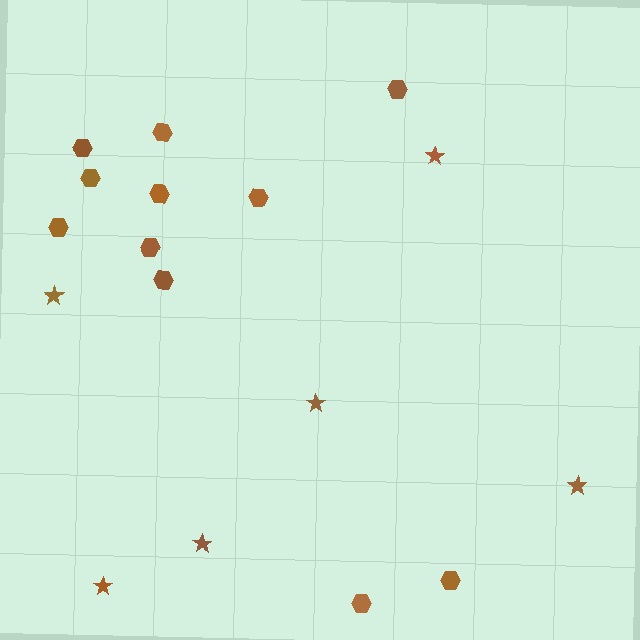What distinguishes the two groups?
There are 2 groups: one group of stars (6) and one group of hexagons (11).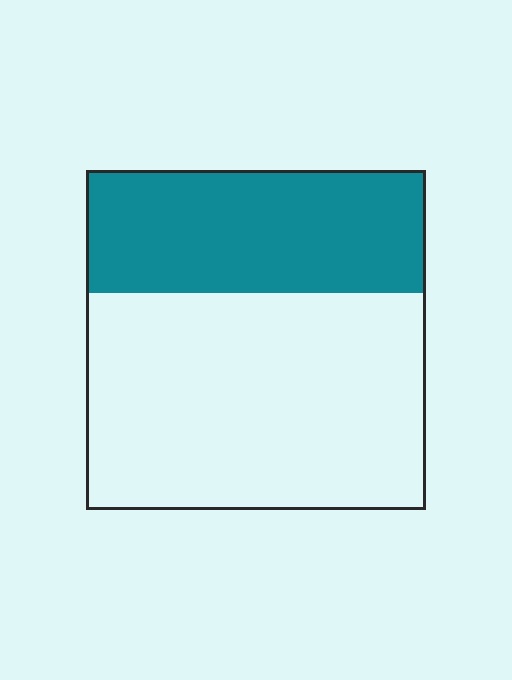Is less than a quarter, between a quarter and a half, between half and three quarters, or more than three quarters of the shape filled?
Between a quarter and a half.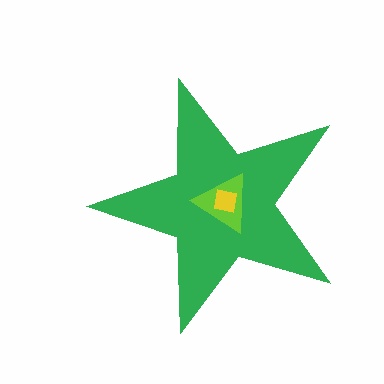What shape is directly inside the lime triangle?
The yellow square.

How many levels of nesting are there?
3.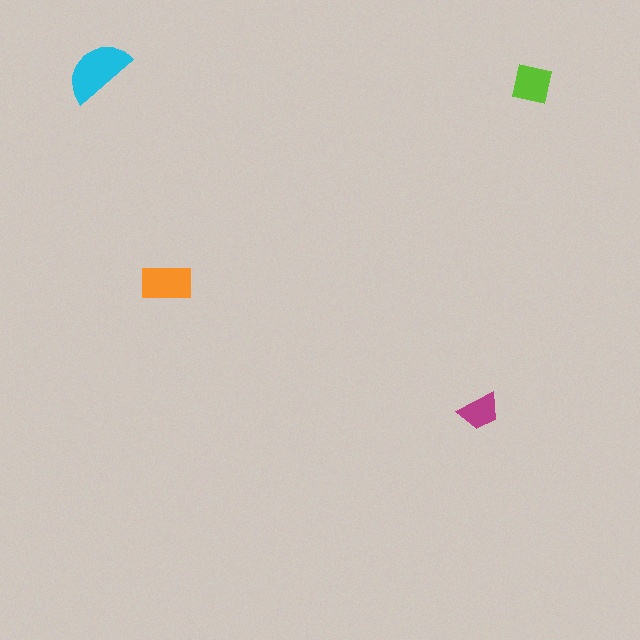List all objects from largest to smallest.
The cyan semicircle, the orange rectangle, the lime square, the magenta trapezoid.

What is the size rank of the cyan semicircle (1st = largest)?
1st.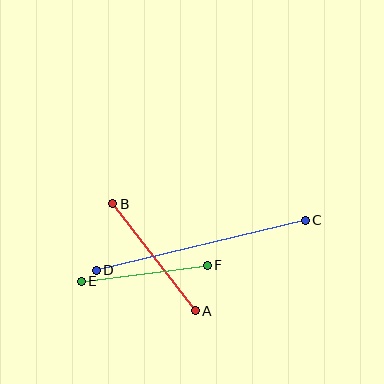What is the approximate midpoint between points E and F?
The midpoint is at approximately (144, 273) pixels.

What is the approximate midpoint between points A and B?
The midpoint is at approximately (154, 257) pixels.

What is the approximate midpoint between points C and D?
The midpoint is at approximately (201, 245) pixels.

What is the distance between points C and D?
The distance is approximately 215 pixels.